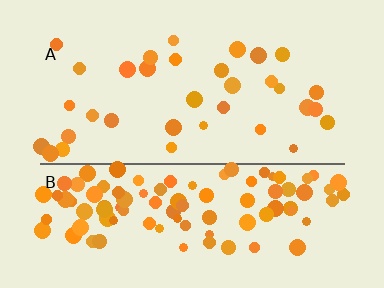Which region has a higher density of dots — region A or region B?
B (the bottom).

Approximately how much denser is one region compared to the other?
Approximately 3.2× — region B over region A.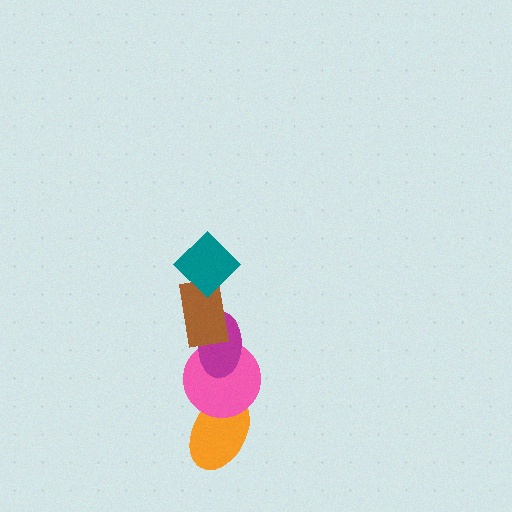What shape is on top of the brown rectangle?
The teal diamond is on top of the brown rectangle.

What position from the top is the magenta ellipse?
The magenta ellipse is 3rd from the top.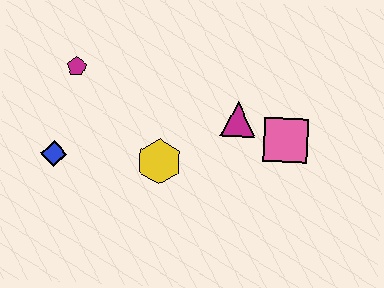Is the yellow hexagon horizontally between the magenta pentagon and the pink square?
Yes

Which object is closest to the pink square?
The magenta triangle is closest to the pink square.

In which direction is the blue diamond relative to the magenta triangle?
The blue diamond is to the left of the magenta triangle.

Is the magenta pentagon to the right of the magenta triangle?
No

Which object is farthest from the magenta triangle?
The blue diamond is farthest from the magenta triangle.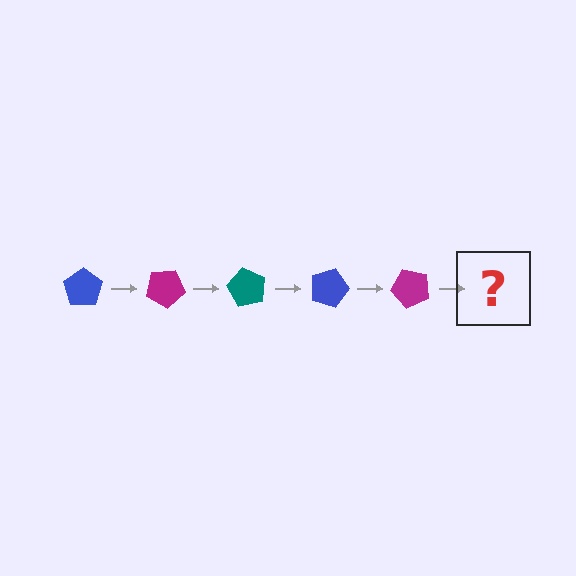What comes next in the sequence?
The next element should be a teal pentagon, rotated 150 degrees from the start.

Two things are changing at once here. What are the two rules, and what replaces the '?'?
The two rules are that it rotates 30 degrees each step and the color cycles through blue, magenta, and teal. The '?' should be a teal pentagon, rotated 150 degrees from the start.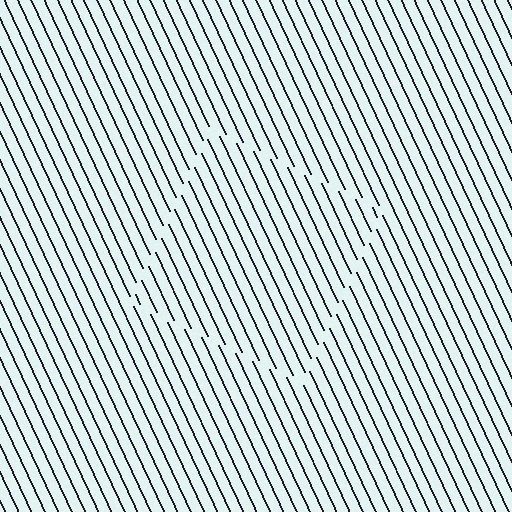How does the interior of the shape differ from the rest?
The interior of the shape contains the same grating, shifted by half a period — the contour is defined by the phase discontinuity where line-ends from the inner and outer gratings abut.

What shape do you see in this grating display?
An illusory square. The interior of the shape contains the same grating, shifted by half a period — the contour is defined by the phase discontinuity where line-ends from the inner and outer gratings abut.